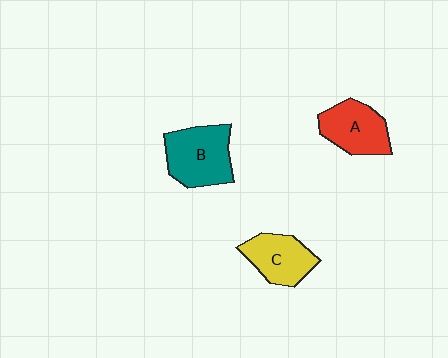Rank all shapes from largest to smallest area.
From largest to smallest: B (teal), A (red), C (yellow).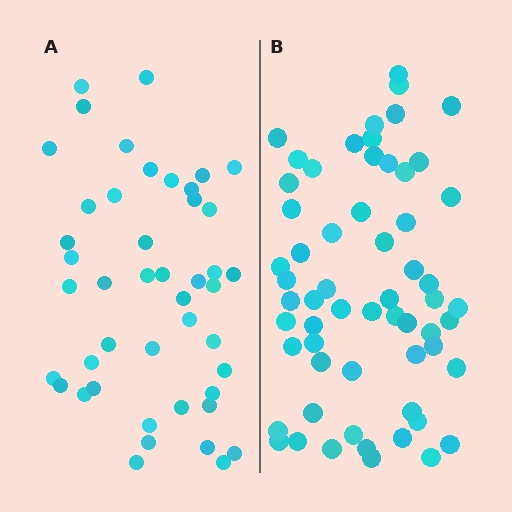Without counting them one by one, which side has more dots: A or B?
Region B (the right region) has more dots.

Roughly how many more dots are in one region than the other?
Region B has approximately 15 more dots than region A.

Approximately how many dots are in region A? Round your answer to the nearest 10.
About 40 dots. (The exact count is 45, which rounds to 40.)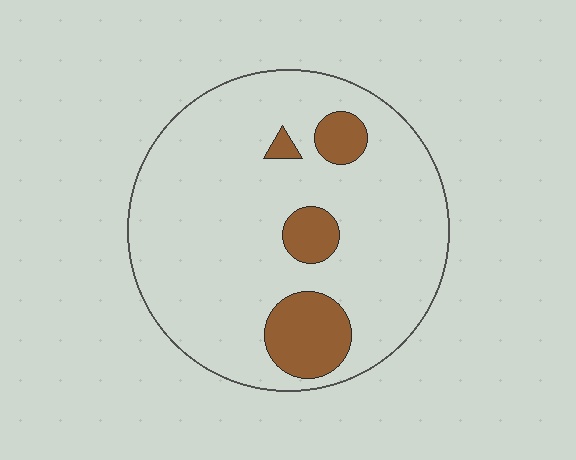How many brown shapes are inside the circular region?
4.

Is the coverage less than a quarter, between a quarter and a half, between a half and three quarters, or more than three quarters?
Less than a quarter.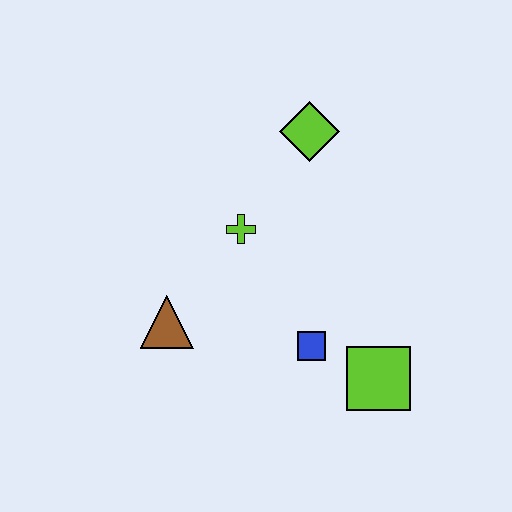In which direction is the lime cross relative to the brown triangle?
The lime cross is above the brown triangle.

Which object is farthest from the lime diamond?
The lime square is farthest from the lime diamond.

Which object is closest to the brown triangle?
The lime cross is closest to the brown triangle.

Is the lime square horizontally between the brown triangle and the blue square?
No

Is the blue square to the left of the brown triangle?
No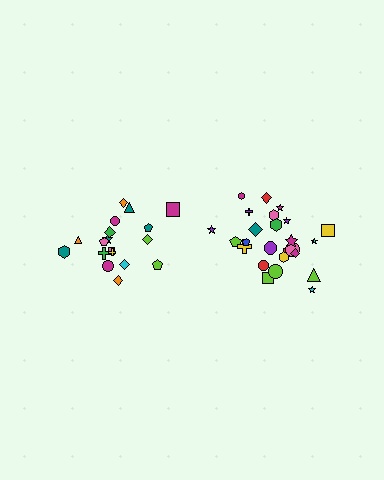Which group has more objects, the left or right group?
The right group.